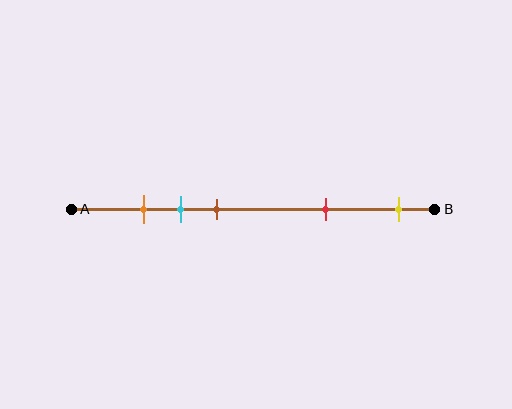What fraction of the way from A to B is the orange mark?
The orange mark is approximately 20% (0.2) of the way from A to B.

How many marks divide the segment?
There are 5 marks dividing the segment.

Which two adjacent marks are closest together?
The orange and cyan marks are the closest adjacent pair.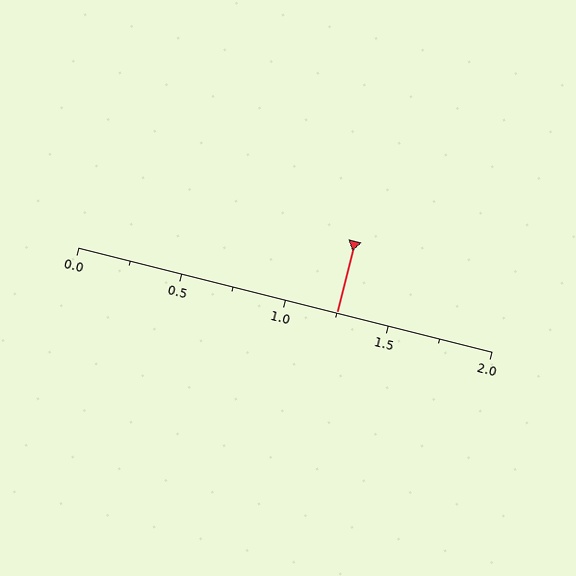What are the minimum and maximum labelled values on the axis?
The axis runs from 0.0 to 2.0.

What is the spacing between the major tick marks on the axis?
The major ticks are spaced 0.5 apart.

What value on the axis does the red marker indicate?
The marker indicates approximately 1.25.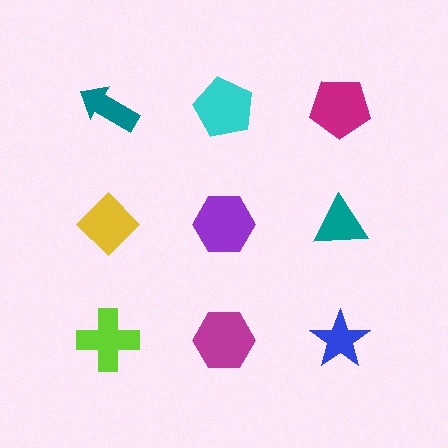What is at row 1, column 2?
A cyan pentagon.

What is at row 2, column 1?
A yellow diamond.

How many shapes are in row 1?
3 shapes.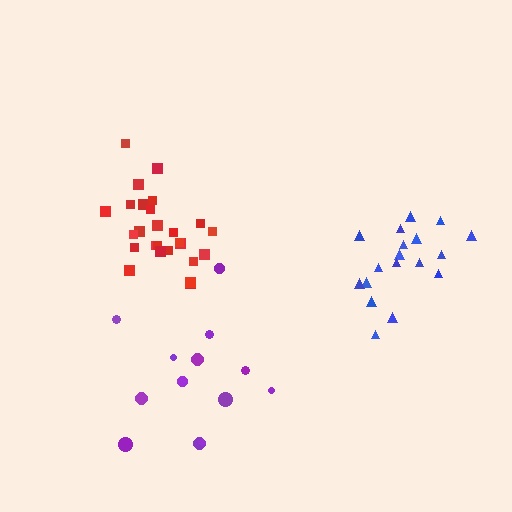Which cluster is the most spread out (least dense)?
Purple.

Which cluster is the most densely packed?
Red.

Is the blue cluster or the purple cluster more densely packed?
Blue.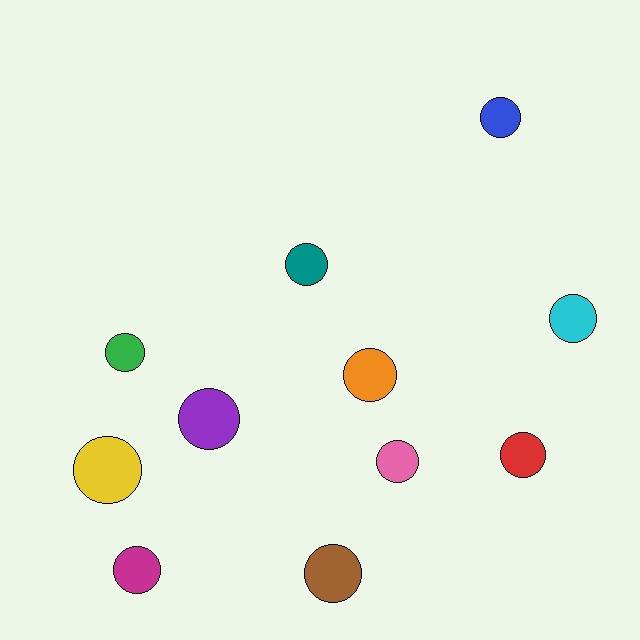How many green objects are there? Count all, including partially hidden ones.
There is 1 green object.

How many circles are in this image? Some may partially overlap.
There are 11 circles.